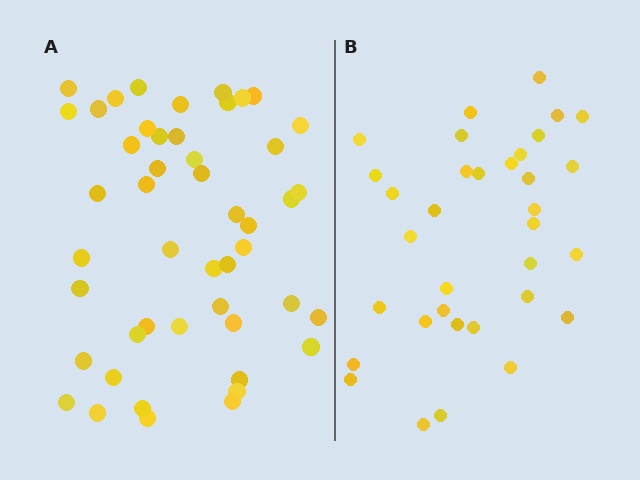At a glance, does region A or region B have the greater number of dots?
Region A (the left region) has more dots.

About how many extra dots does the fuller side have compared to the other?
Region A has approximately 15 more dots than region B.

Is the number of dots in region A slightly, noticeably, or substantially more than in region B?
Region A has noticeably more, but not dramatically so. The ratio is roughly 1.4 to 1.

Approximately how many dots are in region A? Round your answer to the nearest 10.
About 50 dots. (The exact count is 48, which rounds to 50.)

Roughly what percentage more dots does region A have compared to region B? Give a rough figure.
About 40% more.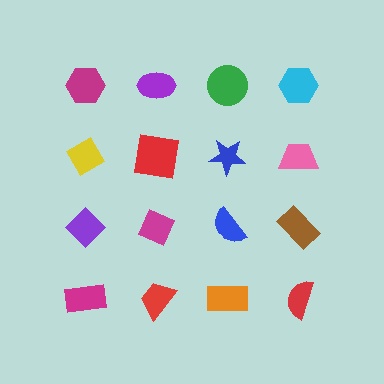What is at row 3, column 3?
A blue semicircle.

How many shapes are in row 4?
4 shapes.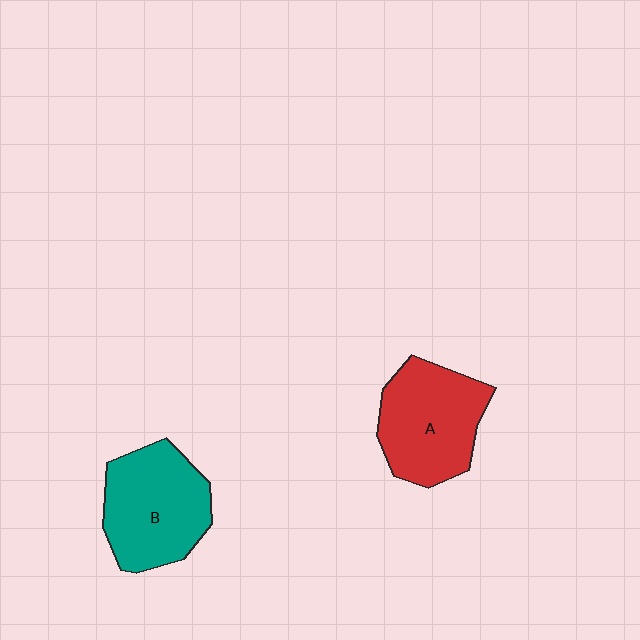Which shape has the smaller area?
Shape A (red).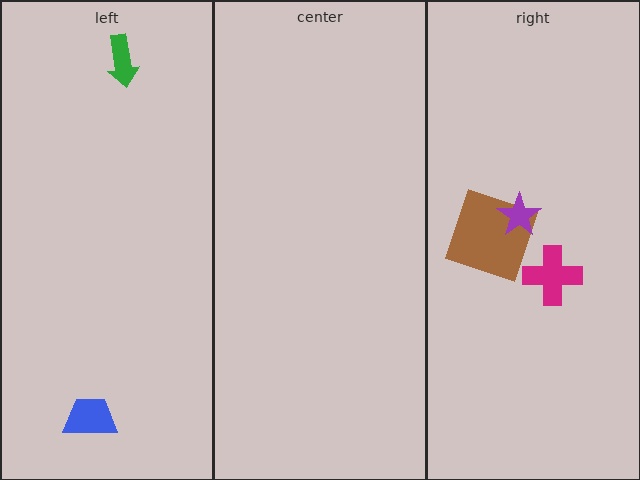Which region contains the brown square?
The right region.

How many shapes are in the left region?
2.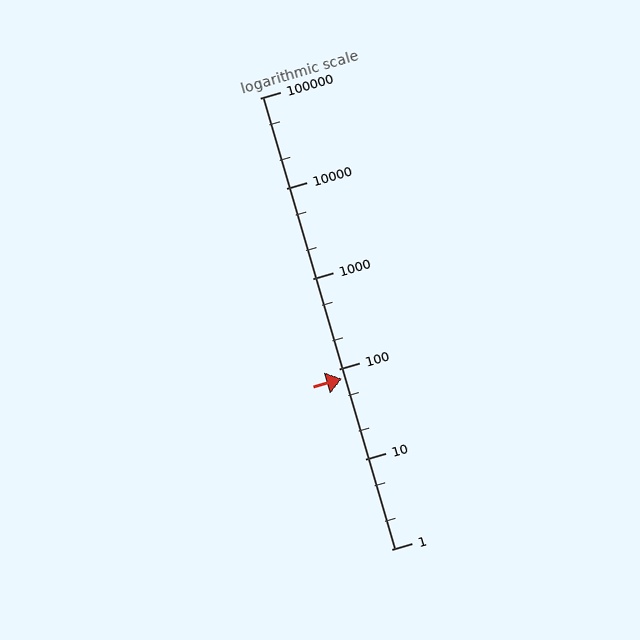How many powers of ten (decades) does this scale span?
The scale spans 5 decades, from 1 to 100000.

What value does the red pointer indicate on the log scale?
The pointer indicates approximately 77.